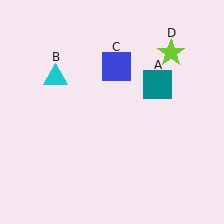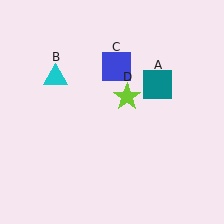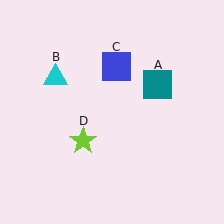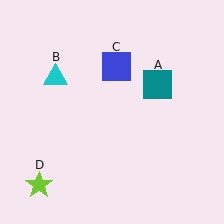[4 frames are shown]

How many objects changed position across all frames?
1 object changed position: lime star (object D).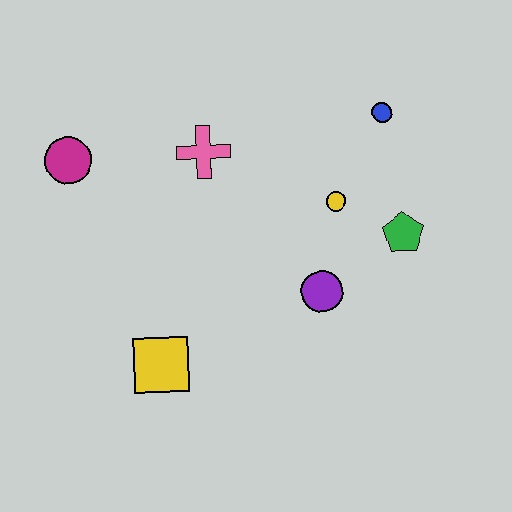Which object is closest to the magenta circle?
The pink cross is closest to the magenta circle.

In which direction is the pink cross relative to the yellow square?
The pink cross is above the yellow square.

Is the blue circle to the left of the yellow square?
No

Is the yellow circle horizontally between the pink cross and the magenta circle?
No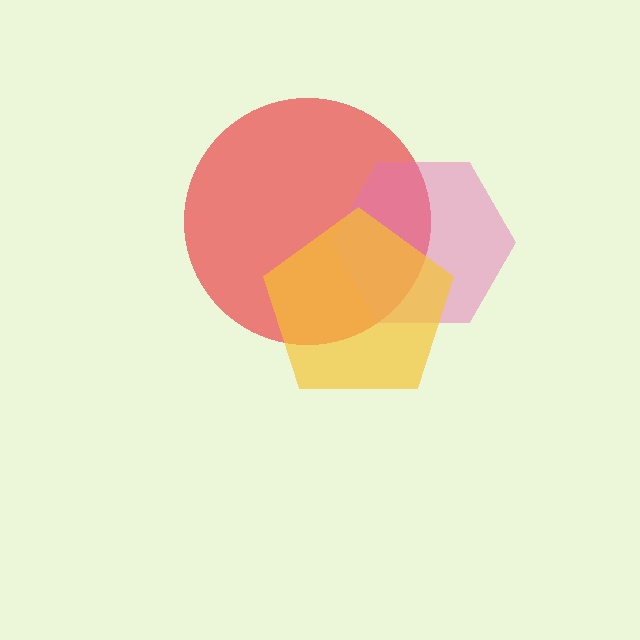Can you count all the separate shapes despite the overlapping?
Yes, there are 3 separate shapes.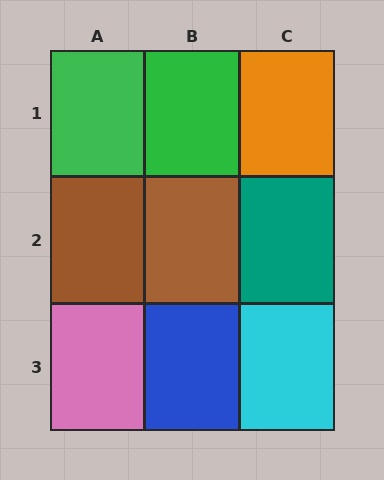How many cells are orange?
1 cell is orange.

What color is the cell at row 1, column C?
Orange.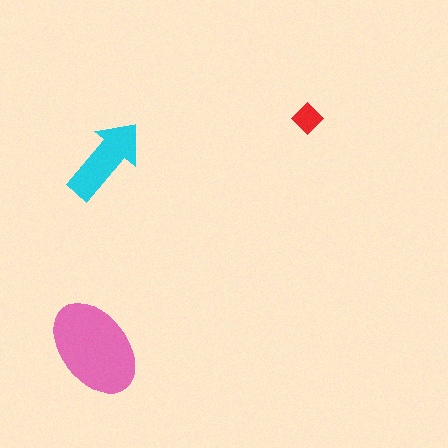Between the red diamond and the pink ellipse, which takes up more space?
The pink ellipse.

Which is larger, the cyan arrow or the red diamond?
The cyan arrow.